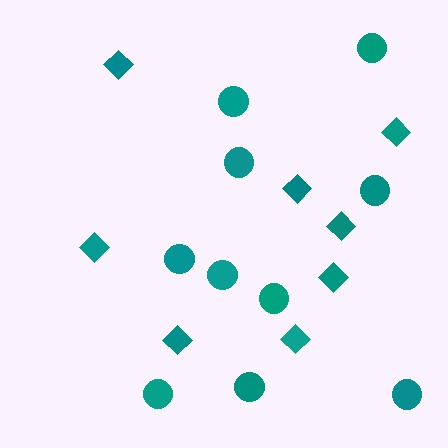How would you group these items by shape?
There are 2 groups: one group of circles (10) and one group of diamonds (8).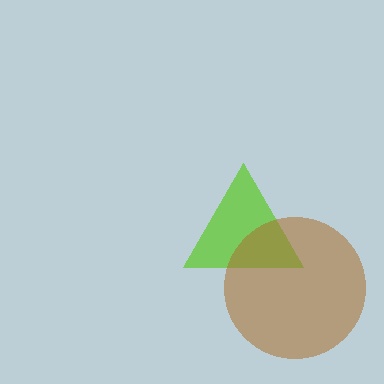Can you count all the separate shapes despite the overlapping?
Yes, there are 2 separate shapes.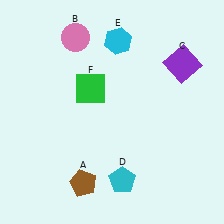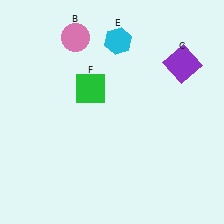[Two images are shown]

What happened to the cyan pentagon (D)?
The cyan pentagon (D) was removed in Image 2. It was in the bottom-right area of Image 1.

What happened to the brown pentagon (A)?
The brown pentagon (A) was removed in Image 2. It was in the bottom-left area of Image 1.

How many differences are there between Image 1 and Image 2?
There are 2 differences between the two images.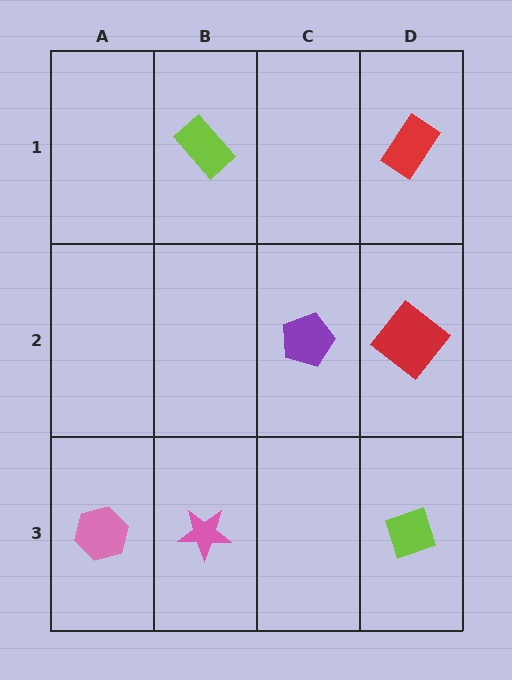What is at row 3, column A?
A pink hexagon.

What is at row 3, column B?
A pink star.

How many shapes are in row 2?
2 shapes.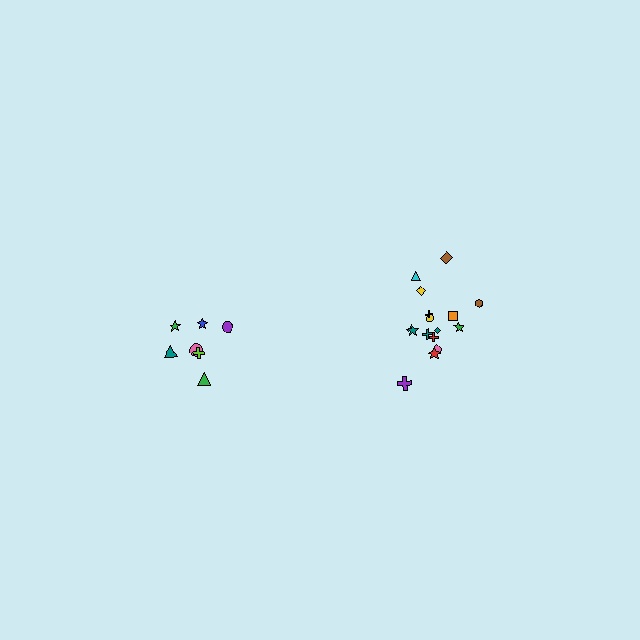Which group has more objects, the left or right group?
The right group.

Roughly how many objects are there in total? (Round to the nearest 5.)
Roughly 20 objects in total.